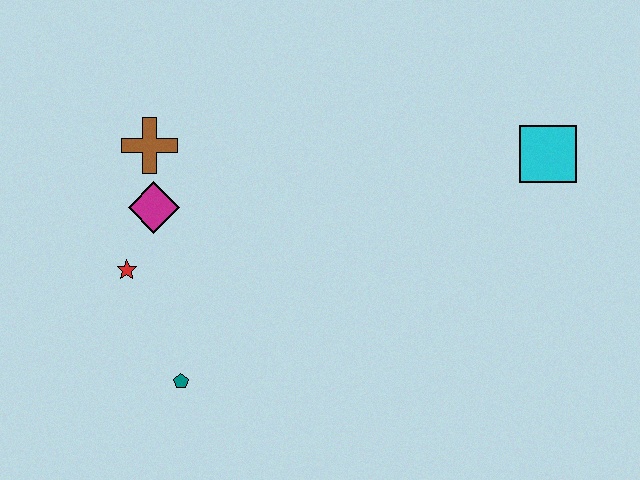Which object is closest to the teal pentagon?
The red star is closest to the teal pentagon.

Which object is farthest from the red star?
The cyan square is farthest from the red star.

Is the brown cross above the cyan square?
Yes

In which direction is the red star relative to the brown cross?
The red star is below the brown cross.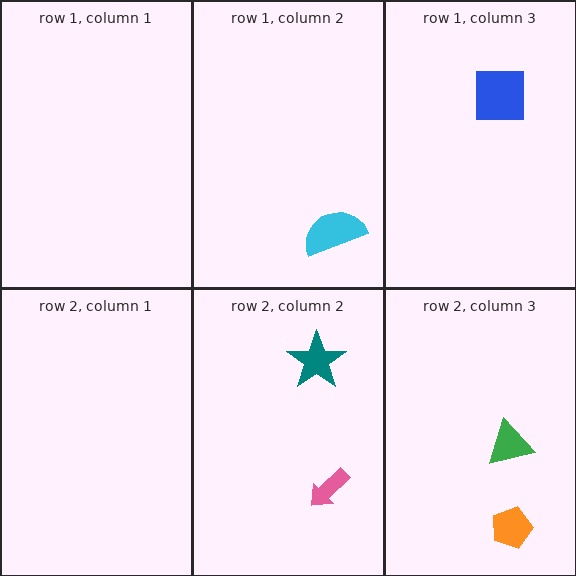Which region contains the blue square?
The row 1, column 3 region.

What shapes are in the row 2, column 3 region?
The green triangle, the orange pentagon.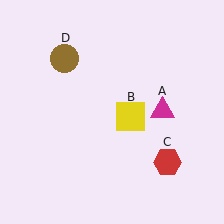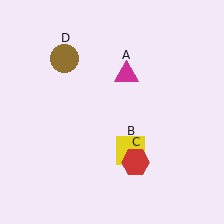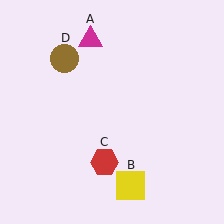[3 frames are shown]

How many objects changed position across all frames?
3 objects changed position: magenta triangle (object A), yellow square (object B), red hexagon (object C).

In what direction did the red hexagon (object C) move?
The red hexagon (object C) moved left.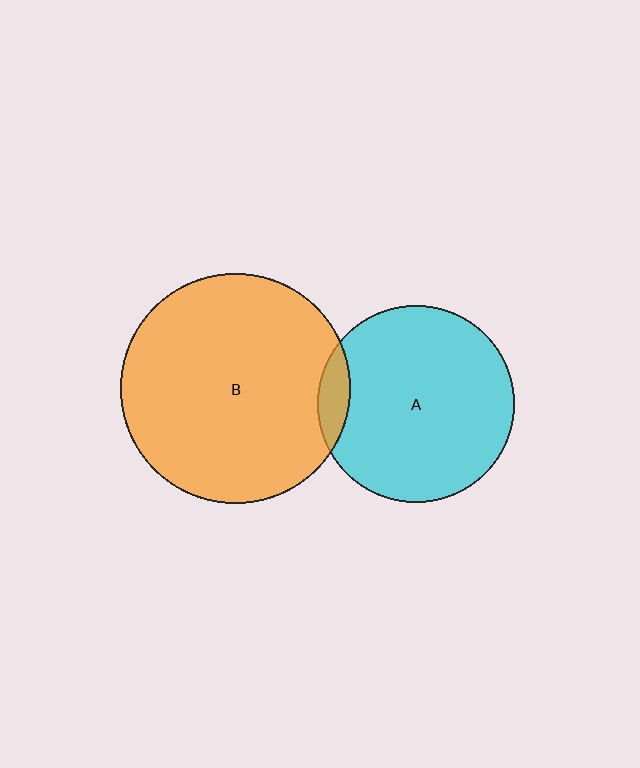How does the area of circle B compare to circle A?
Approximately 1.4 times.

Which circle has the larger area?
Circle B (orange).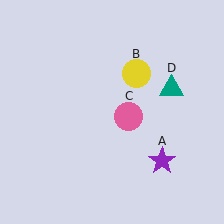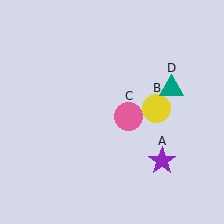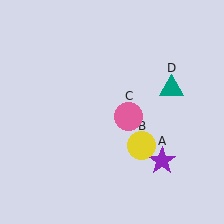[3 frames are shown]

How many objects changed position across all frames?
1 object changed position: yellow circle (object B).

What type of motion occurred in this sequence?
The yellow circle (object B) rotated clockwise around the center of the scene.